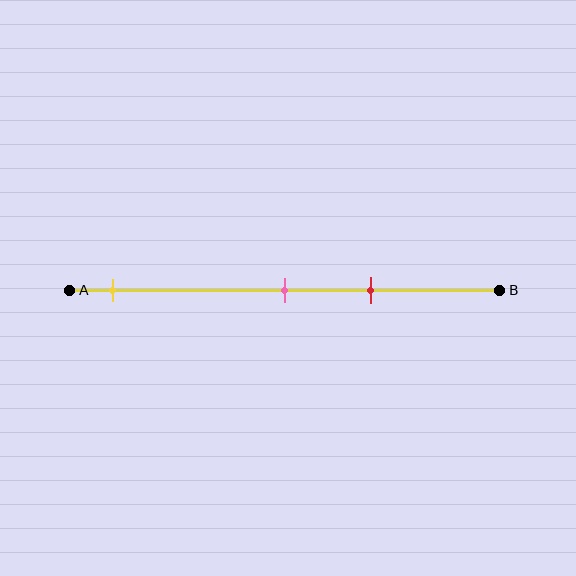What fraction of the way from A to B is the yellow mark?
The yellow mark is approximately 10% (0.1) of the way from A to B.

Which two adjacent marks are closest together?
The pink and red marks are the closest adjacent pair.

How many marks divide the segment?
There are 3 marks dividing the segment.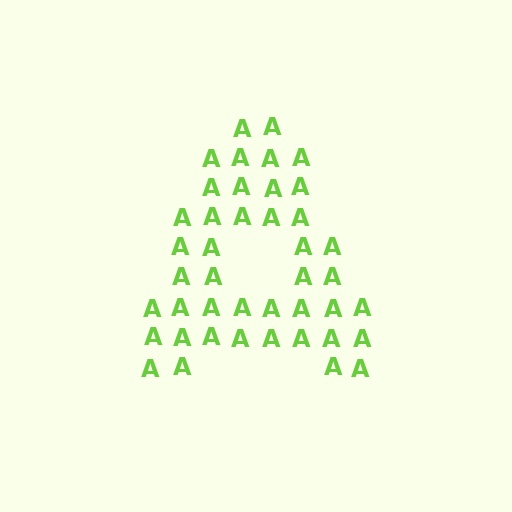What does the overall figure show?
The overall figure shows the letter A.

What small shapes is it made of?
It is made of small letter A's.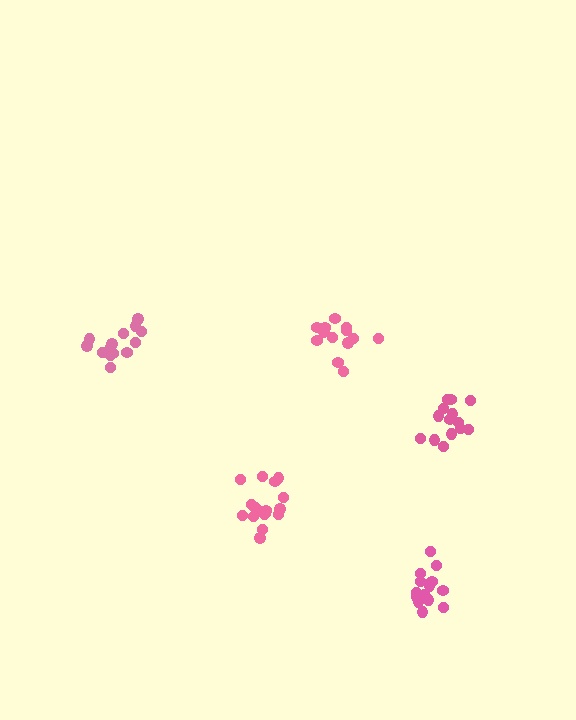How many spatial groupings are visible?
There are 5 spatial groupings.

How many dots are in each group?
Group 1: 13 dots, Group 2: 14 dots, Group 3: 17 dots, Group 4: 14 dots, Group 5: 14 dots (72 total).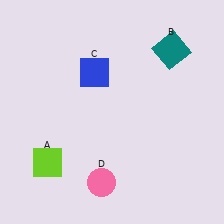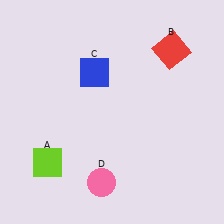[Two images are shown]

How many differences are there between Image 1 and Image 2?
There is 1 difference between the two images.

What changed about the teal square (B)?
In Image 1, B is teal. In Image 2, it changed to red.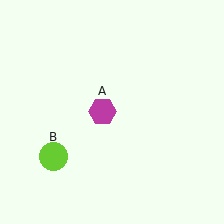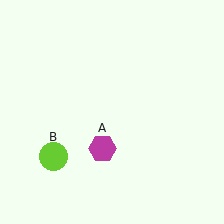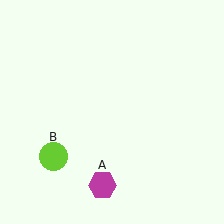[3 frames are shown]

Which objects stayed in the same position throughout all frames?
Lime circle (object B) remained stationary.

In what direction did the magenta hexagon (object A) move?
The magenta hexagon (object A) moved down.